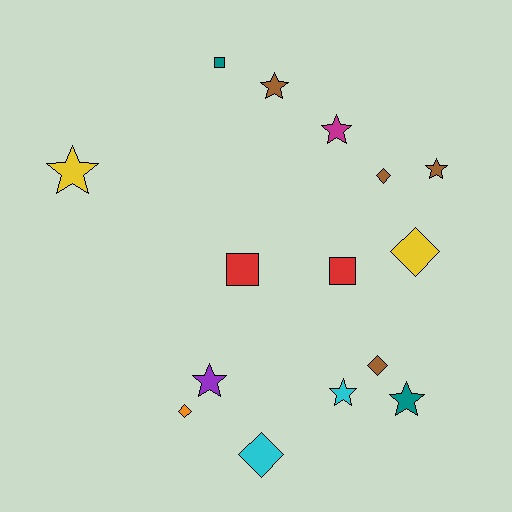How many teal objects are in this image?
There are 2 teal objects.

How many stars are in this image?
There are 7 stars.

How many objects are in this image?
There are 15 objects.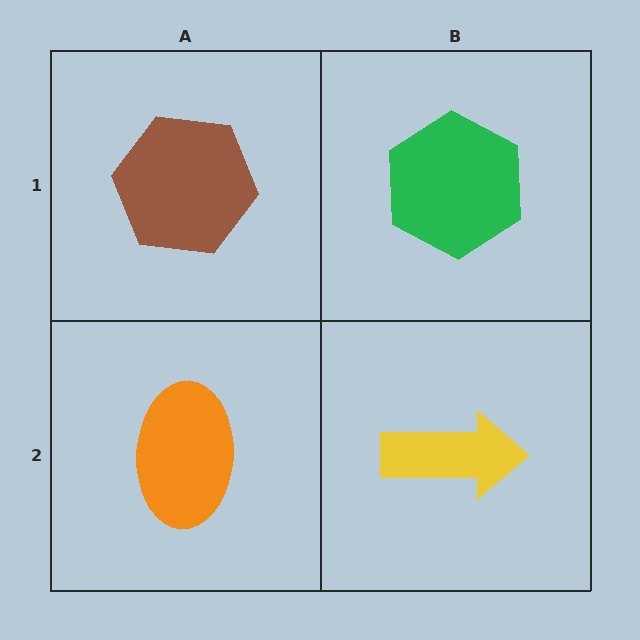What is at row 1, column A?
A brown hexagon.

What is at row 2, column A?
An orange ellipse.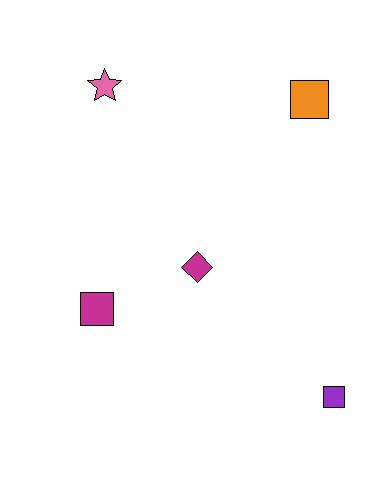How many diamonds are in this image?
There is 1 diamond.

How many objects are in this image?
There are 5 objects.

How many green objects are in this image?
There are no green objects.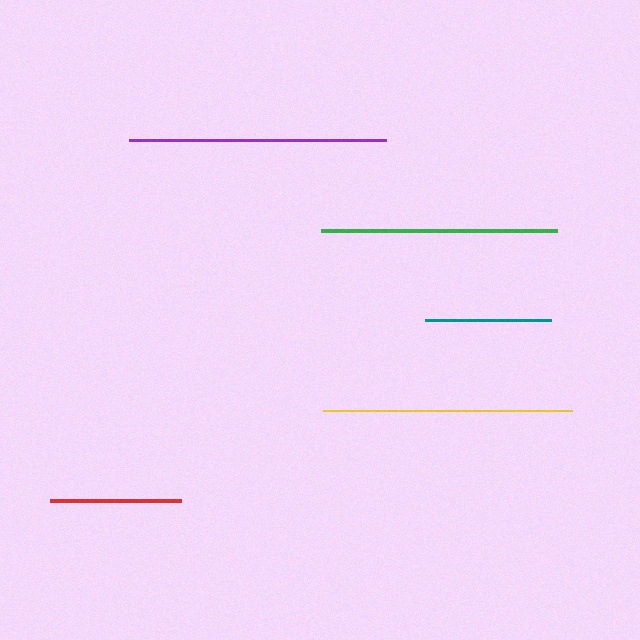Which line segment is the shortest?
The teal line is the shortest at approximately 126 pixels.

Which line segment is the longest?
The purple line is the longest at approximately 256 pixels.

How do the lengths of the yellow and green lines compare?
The yellow and green lines are approximately the same length.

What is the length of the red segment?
The red segment is approximately 131 pixels long.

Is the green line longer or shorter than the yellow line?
The yellow line is longer than the green line.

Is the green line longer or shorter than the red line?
The green line is longer than the red line.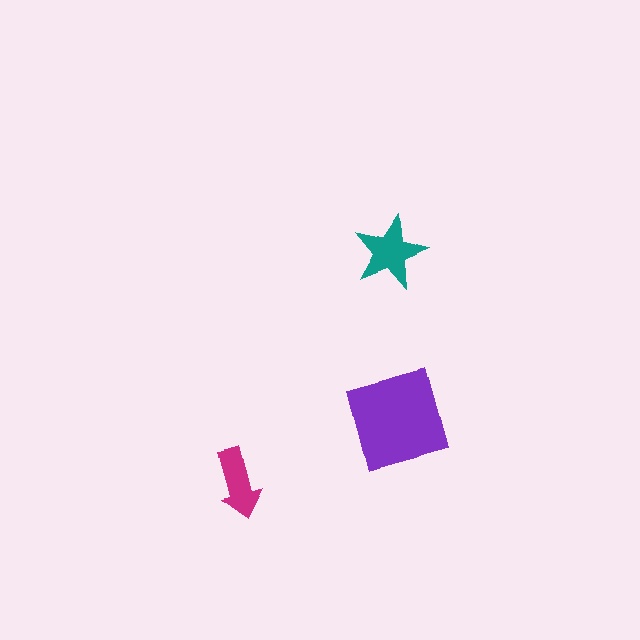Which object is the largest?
The purple diamond.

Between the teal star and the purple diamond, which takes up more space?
The purple diamond.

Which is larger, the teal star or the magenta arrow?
The teal star.